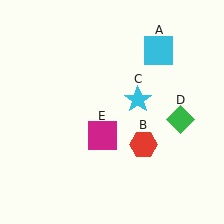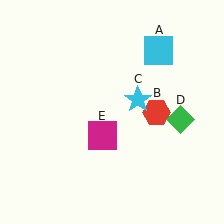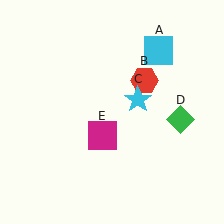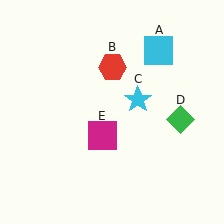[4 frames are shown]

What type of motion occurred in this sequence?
The red hexagon (object B) rotated counterclockwise around the center of the scene.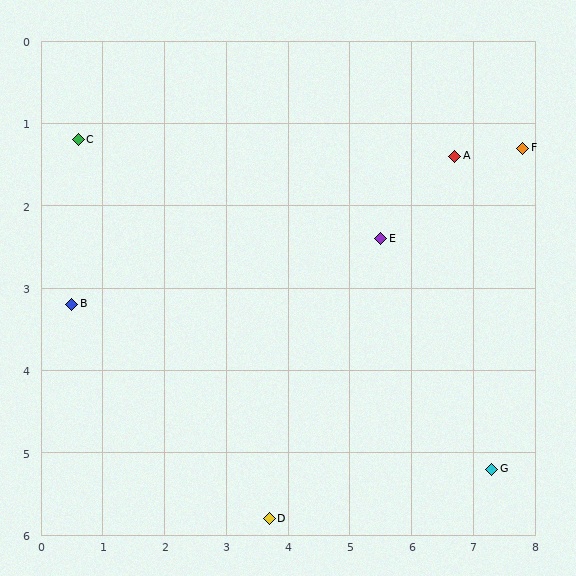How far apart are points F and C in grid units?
Points F and C are about 7.2 grid units apart.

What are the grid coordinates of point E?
Point E is at approximately (5.5, 2.4).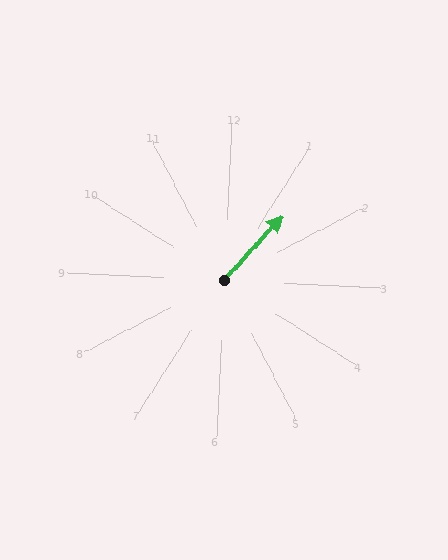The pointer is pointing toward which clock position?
Roughly 1 o'clock.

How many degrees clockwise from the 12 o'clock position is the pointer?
Approximately 39 degrees.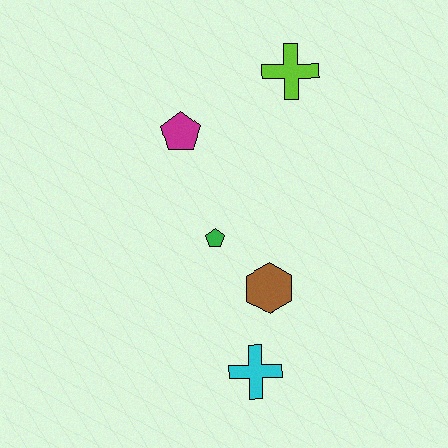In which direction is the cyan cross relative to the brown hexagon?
The cyan cross is below the brown hexagon.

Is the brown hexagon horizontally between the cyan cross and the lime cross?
Yes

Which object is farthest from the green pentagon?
The lime cross is farthest from the green pentagon.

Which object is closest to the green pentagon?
The brown hexagon is closest to the green pentagon.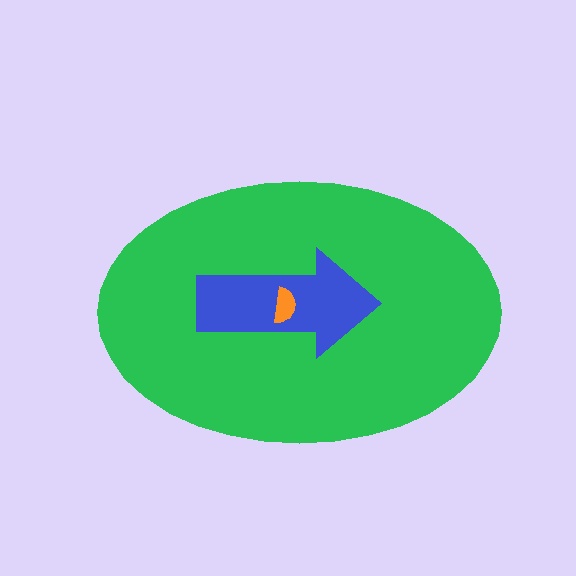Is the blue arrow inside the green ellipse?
Yes.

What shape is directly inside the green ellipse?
The blue arrow.